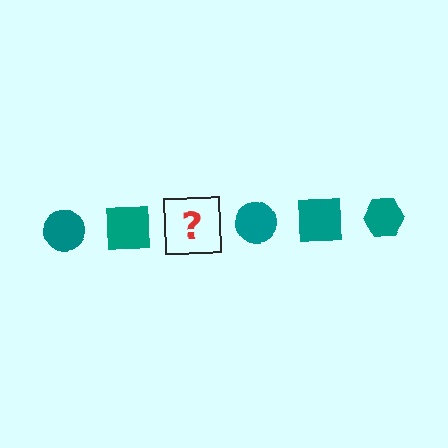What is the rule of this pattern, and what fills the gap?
The rule is that the pattern cycles through circle, square, hexagon shapes in teal. The gap should be filled with a teal hexagon.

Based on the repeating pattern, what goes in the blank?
The blank should be a teal hexagon.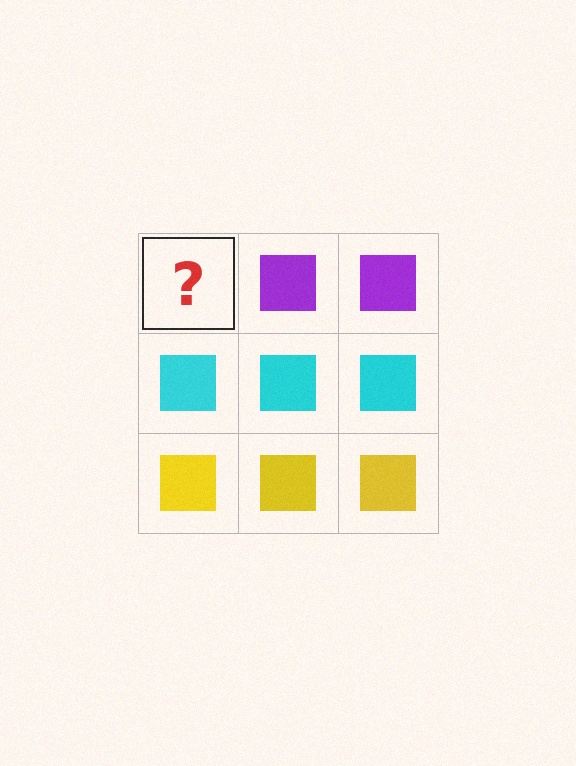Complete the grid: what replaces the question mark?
The question mark should be replaced with a purple square.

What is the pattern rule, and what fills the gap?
The rule is that each row has a consistent color. The gap should be filled with a purple square.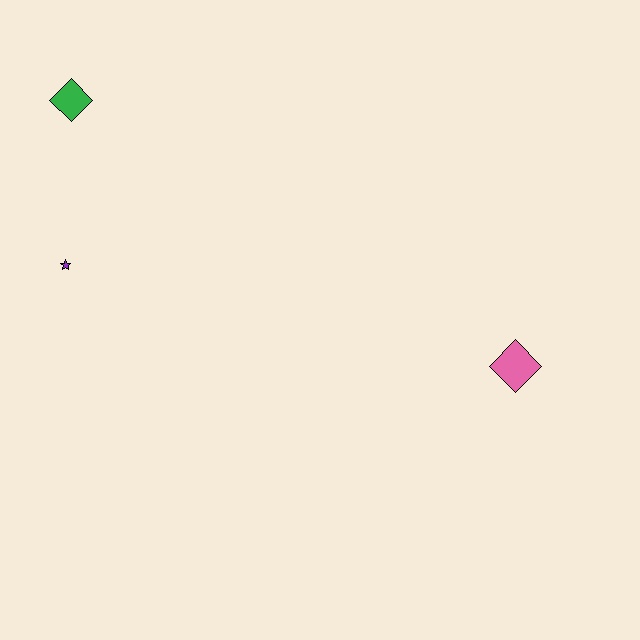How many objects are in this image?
There are 3 objects.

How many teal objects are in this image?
There are no teal objects.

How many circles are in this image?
There are no circles.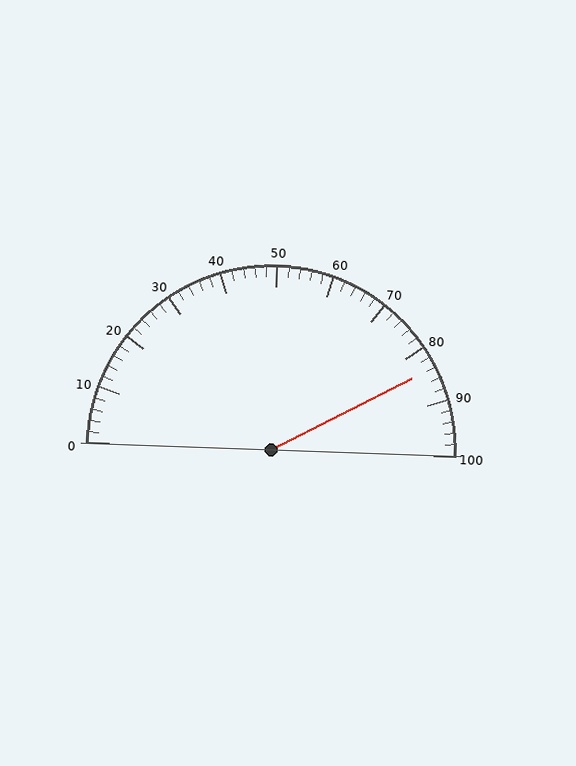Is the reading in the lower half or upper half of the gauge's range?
The reading is in the upper half of the range (0 to 100).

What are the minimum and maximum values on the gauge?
The gauge ranges from 0 to 100.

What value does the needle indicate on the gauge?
The needle indicates approximately 84.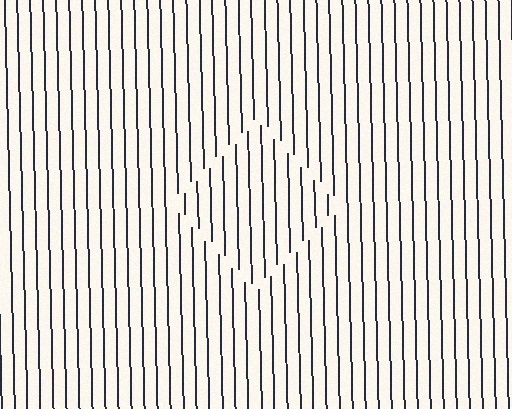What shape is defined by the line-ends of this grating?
An illusory square. The interior of the shape contains the same grating, shifted by half a period — the contour is defined by the phase discontinuity where line-ends from the inner and outer gratings abut.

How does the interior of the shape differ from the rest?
The interior of the shape contains the same grating, shifted by half a period — the contour is defined by the phase discontinuity where line-ends from the inner and outer gratings abut.